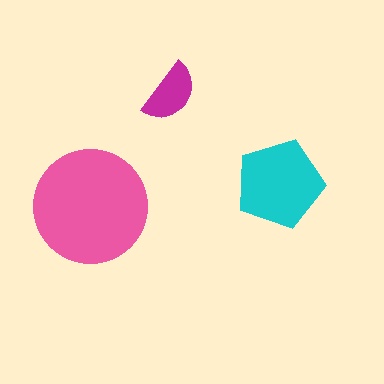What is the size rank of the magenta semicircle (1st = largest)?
3rd.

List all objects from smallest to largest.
The magenta semicircle, the cyan pentagon, the pink circle.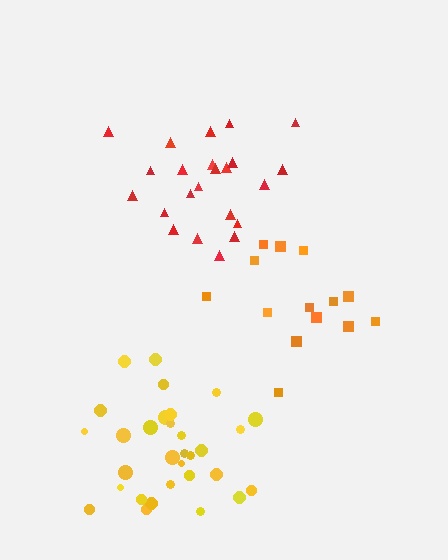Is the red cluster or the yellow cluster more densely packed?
Yellow.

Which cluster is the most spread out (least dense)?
Orange.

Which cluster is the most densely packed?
Yellow.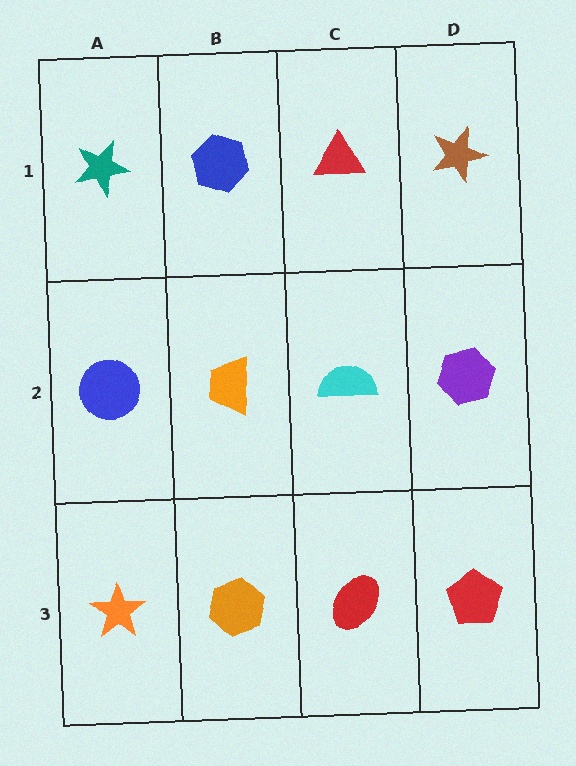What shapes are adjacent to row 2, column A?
A teal star (row 1, column A), an orange star (row 3, column A), an orange trapezoid (row 2, column B).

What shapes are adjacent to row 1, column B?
An orange trapezoid (row 2, column B), a teal star (row 1, column A), a red triangle (row 1, column C).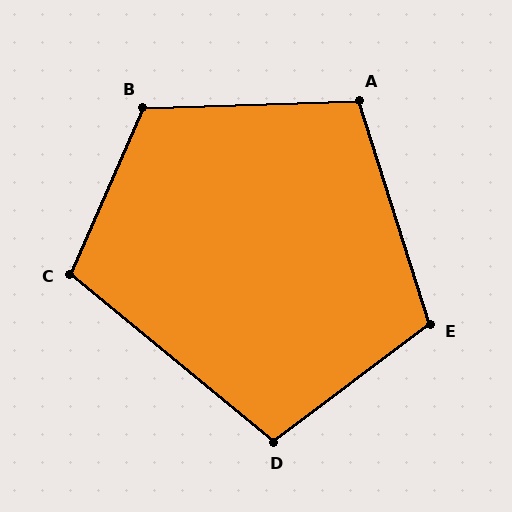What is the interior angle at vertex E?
Approximately 109 degrees (obtuse).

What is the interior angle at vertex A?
Approximately 106 degrees (obtuse).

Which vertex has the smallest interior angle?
D, at approximately 104 degrees.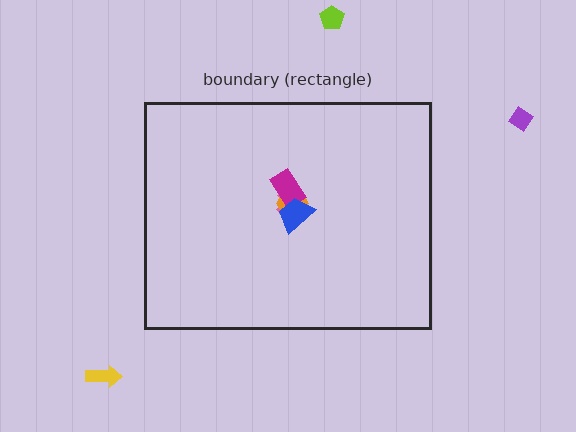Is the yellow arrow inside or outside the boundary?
Outside.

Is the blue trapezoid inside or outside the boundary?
Inside.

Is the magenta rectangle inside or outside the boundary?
Inside.